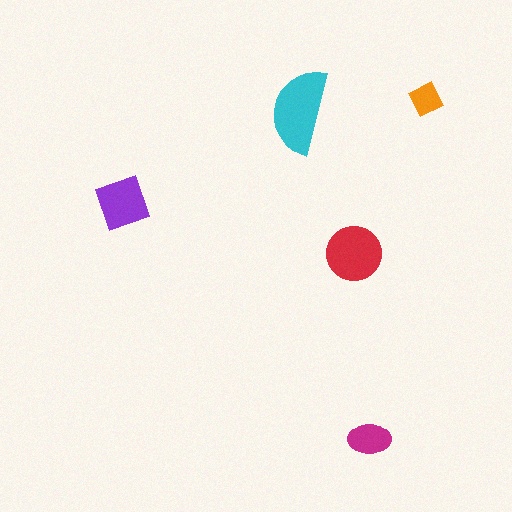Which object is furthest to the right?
The orange square is rightmost.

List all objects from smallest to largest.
The orange square, the magenta ellipse, the purple diamond, the red circle, the cyan semicircle.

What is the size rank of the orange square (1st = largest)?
5th.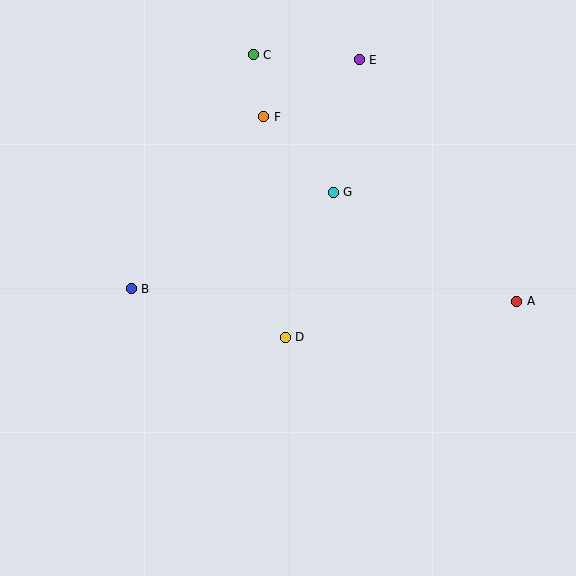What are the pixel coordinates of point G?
Point G is at (333, 192).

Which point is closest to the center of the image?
Point D at (285, 337) is closest to the center.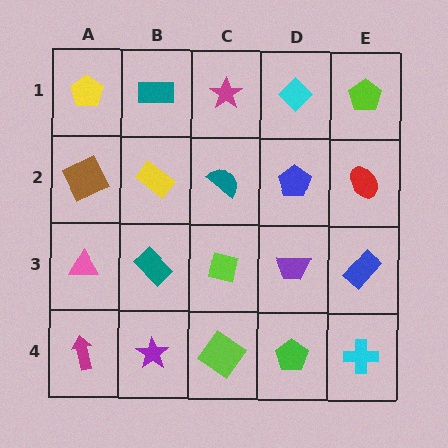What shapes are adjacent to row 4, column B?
A teal rectangle (row 3, column B), a magenta arrow (row 4, column A), a lime diamond (row 4, column C).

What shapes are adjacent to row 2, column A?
A yellow pentagon (row 1, column A), a pink triangle (row 3, column A), a yellow rectangle (row 2, column B).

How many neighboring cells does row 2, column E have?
3.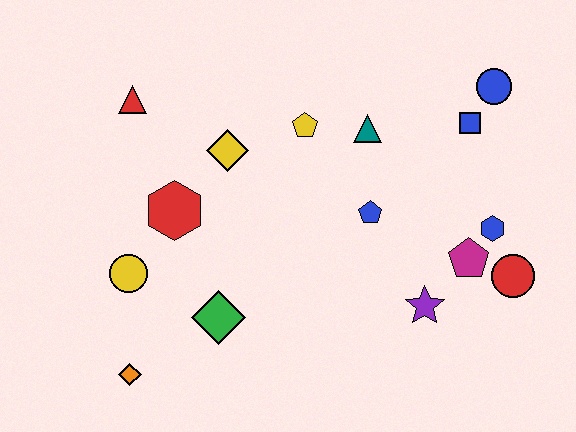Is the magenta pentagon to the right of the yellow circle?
Yes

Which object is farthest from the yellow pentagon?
The orange diamond is farthest from the yellow pentagon.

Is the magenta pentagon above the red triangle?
No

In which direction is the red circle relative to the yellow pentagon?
The red circle is to the right of the yellow pentagon.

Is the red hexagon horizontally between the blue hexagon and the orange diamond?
Yes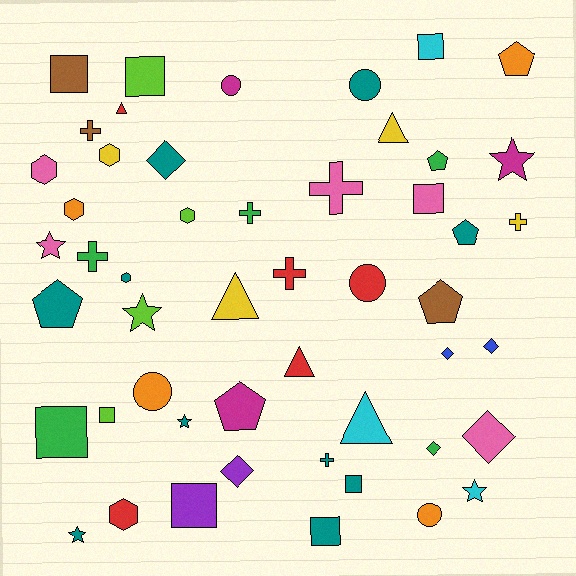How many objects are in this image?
There are 50 objects.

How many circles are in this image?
There are 5 circles.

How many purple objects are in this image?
There are 2 purple objects.